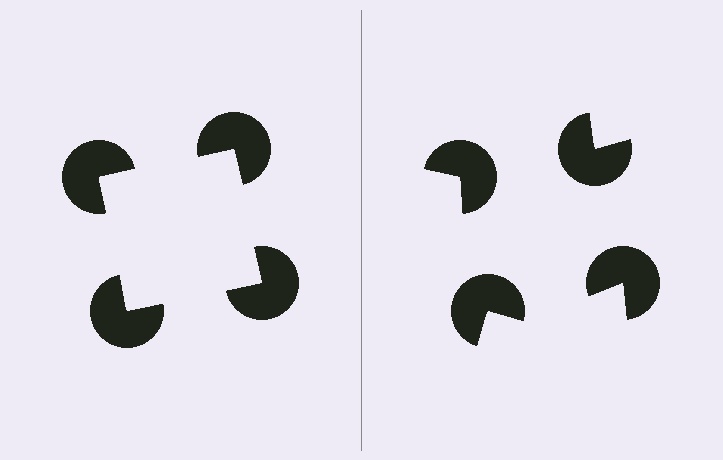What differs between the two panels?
The pac-man discs are positioned identically on both sides; only the wedge orientations differ. On the left they align to a square; on the right they are misaligned.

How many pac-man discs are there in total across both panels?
8 — 4 on each side.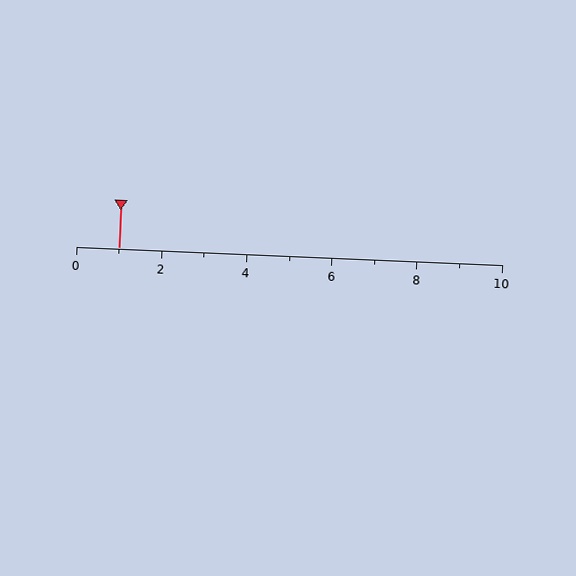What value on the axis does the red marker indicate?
The marker indicates approximately 1.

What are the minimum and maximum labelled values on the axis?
The axis runs from 0 to 10.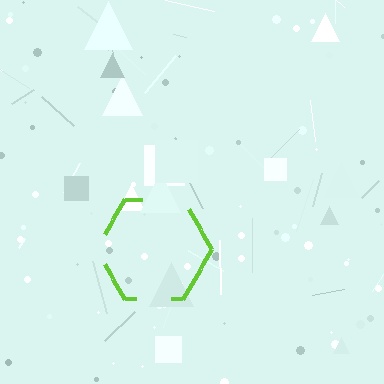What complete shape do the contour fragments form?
The contour fragments form a hexagon.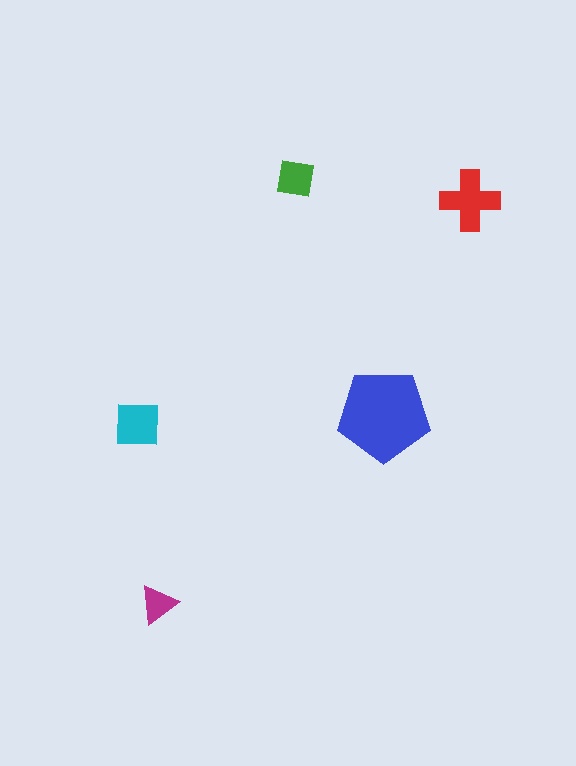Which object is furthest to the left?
The cyan square is leftmost.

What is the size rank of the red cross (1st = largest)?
2nd.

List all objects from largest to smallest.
The blue pentagon, the red cross, the cyan square, the green square, the magenta triangle.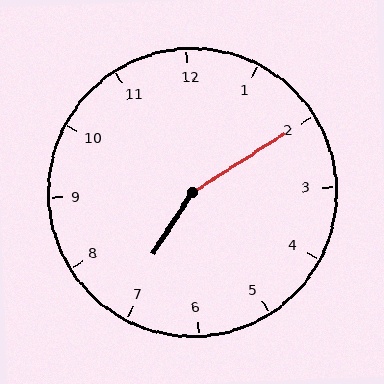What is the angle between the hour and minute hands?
Approximately 155 degrees.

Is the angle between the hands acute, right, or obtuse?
It is obtuse.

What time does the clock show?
7:10.